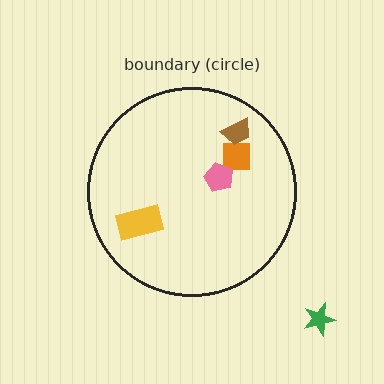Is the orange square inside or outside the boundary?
Inside.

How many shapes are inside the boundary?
4 inside, 1 outside.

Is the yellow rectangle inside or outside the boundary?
Inside.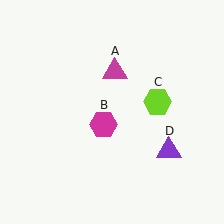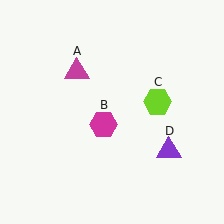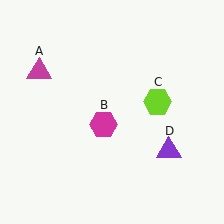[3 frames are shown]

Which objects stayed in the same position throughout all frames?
Magenta hexagon (object B) and lime hexagon (object C) and purple triangle (object D) remained stationary.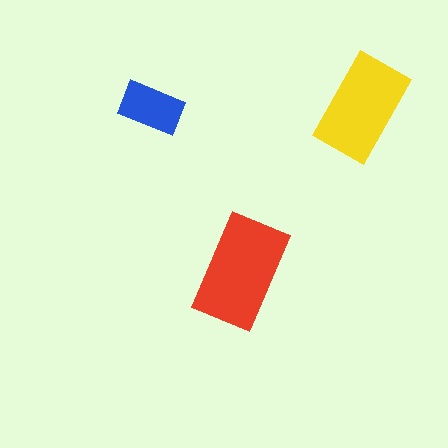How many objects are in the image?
There are 3 objects in the image.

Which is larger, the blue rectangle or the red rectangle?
The red one.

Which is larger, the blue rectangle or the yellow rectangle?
The yellow one.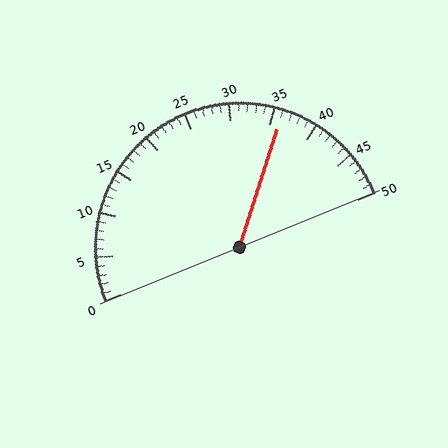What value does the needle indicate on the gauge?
The needle indicates approximately 36.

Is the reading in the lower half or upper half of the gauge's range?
The reading is in the upper half of the range (0 to 50).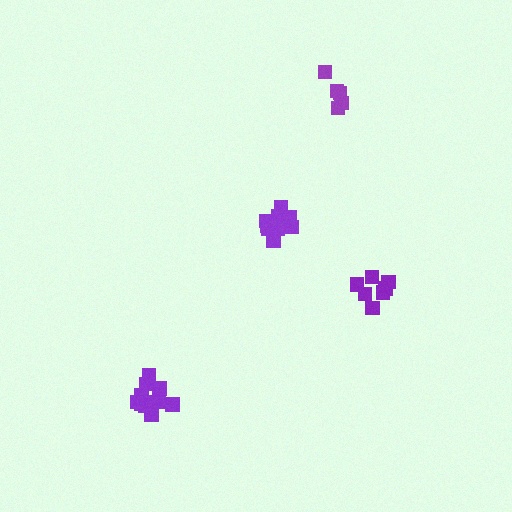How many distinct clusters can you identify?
There are 4 distinct clusters.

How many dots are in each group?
Group 1: 6 dots, Group 2: 11 dots, Group 3: 9 dots, Group 4: 7 dots (33 total).